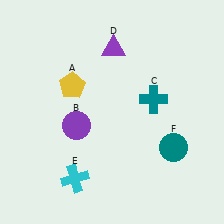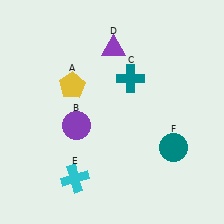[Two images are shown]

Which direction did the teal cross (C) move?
The teal cross (C) moved left.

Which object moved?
The teal cross (C) moved left.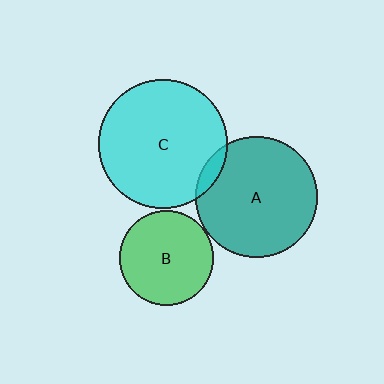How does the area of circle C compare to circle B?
Approximately 1.9 times.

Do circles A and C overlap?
Yes.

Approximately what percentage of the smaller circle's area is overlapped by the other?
Approximately 5%.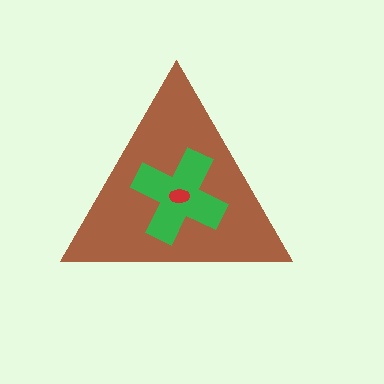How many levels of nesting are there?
3.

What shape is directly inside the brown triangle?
The green cross.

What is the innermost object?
The red ellipse.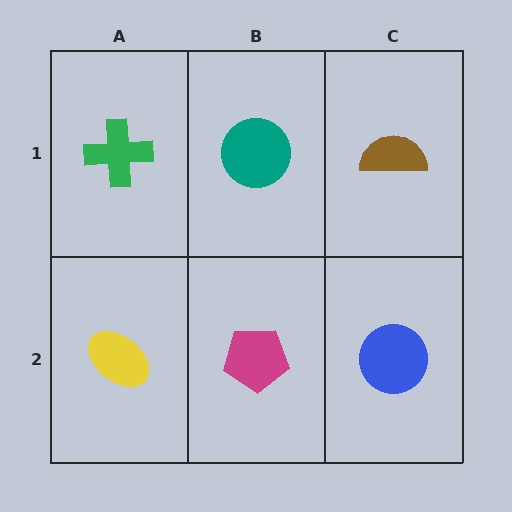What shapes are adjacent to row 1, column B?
A magenta pentagon (row 2, column B), a green cross (row 1, column A), a brown semicircle (row 1, column C).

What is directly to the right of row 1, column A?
A teal circle.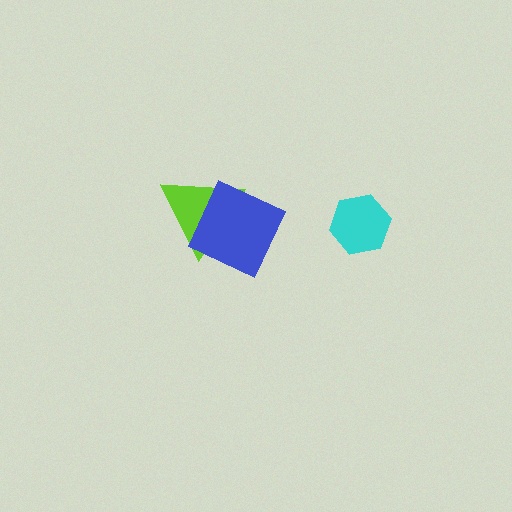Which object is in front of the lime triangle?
The blue square is in front of the lime triangle.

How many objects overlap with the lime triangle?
1 object overlaps with the lime triangle.